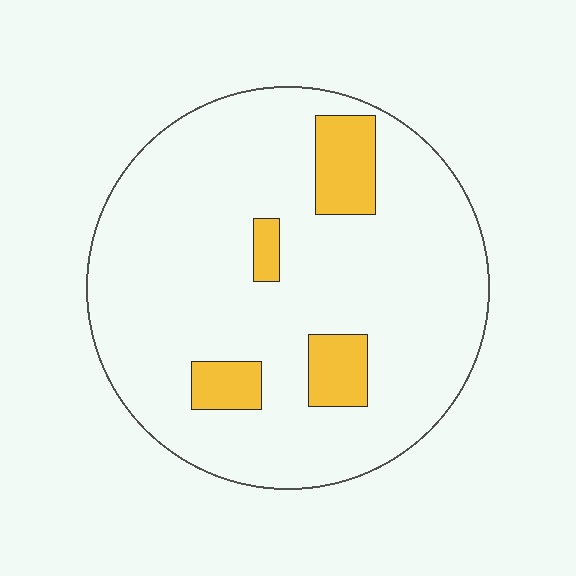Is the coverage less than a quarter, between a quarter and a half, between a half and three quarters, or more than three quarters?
Less than a quarter.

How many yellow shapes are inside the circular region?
4.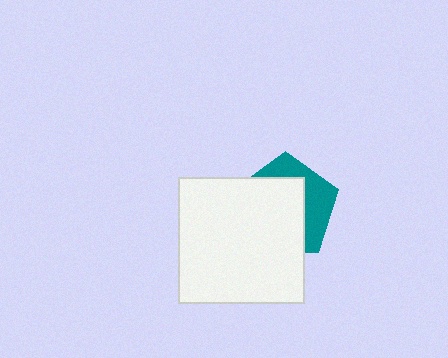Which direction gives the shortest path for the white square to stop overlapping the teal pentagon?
Moving toward the lower-left gives the shortest separation.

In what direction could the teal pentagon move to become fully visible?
The teal pentagon could move toward the upper-right. That would shift it out from behind the white square entirely.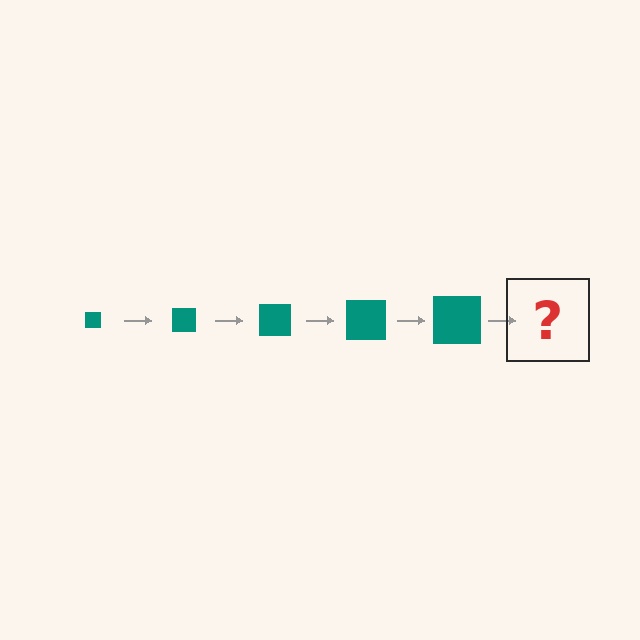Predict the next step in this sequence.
The next step is a teal square, larger than the previous one.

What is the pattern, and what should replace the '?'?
The pattern is that the square gets progressively larger each step. The '?' should be a teal square, larger than the previous one.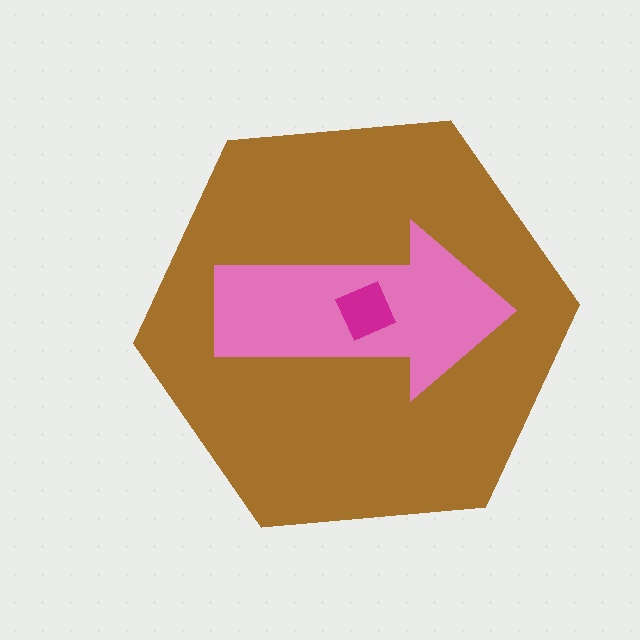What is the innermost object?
The magenta square.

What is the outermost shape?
The brown hexagon.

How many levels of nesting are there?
3.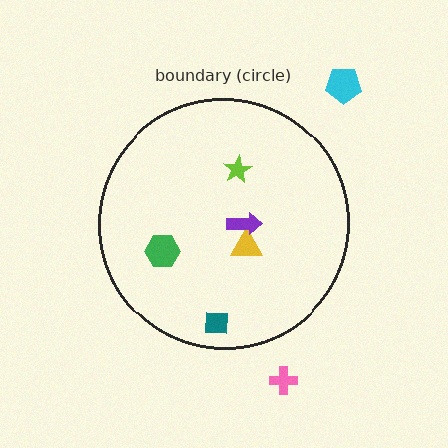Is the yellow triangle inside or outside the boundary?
Inside.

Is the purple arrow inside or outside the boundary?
Inside.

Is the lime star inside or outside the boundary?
Inside.